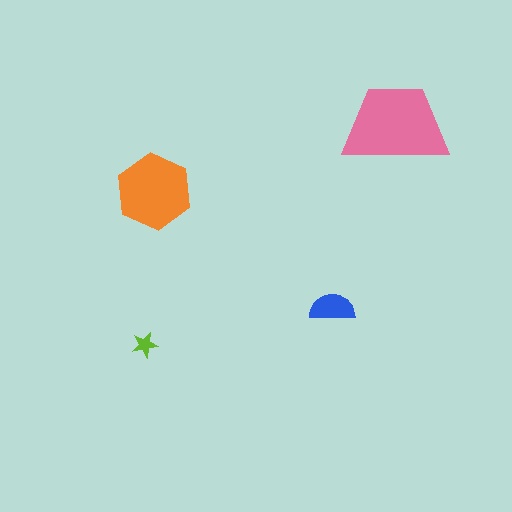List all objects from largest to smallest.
The pink trapezoid, the orange hexagon, the blue semicircle, the lime star.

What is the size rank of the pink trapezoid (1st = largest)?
1st.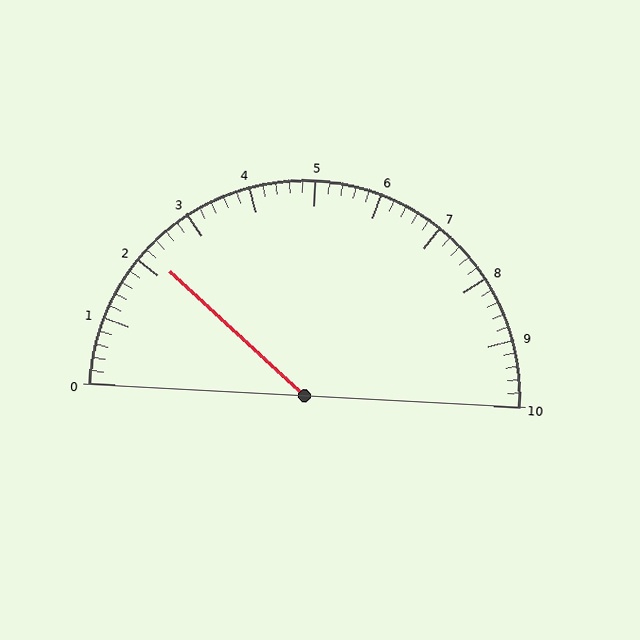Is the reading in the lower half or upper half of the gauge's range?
The reading is in the lower half of the range (0 to 10).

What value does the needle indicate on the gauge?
The needle indicates approximately 2.2.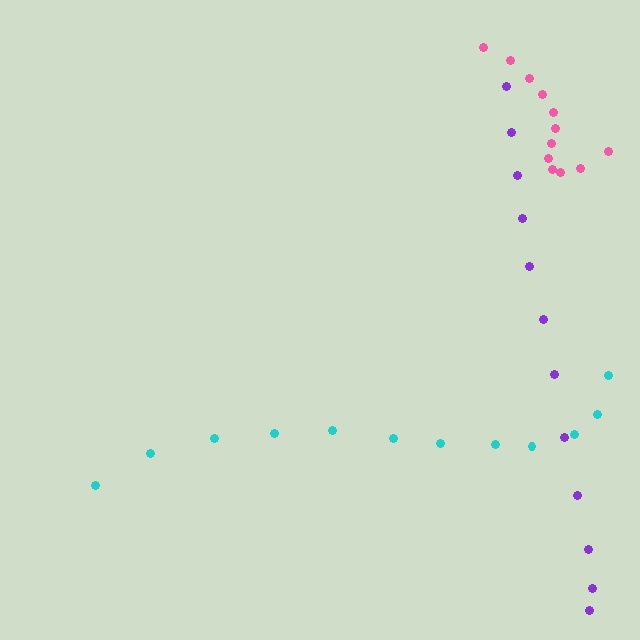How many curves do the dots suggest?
There are 3 distinct paths.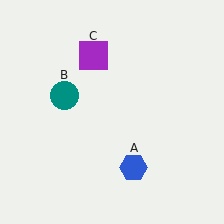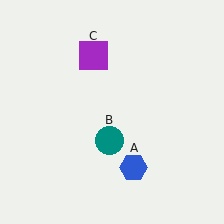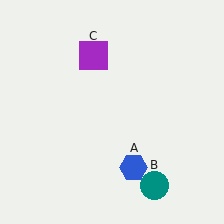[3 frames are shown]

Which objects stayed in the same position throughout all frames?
Blue hexagon (object A) and purple square (object C) remained stationary.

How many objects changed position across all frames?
1 object changed position: teal circle (object B).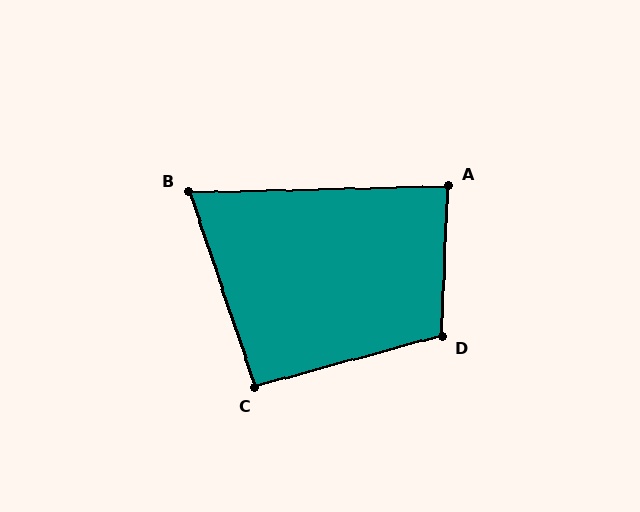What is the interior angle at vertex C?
Approximately 94 degrees (approximately right).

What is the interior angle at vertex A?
Approximately 86 degrees (approximately right).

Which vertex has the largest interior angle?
D, at approximately 107 degrees.